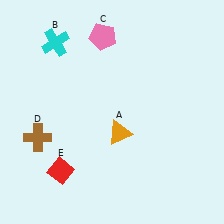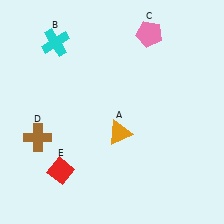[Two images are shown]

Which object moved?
The pink pentagon (C) moved right.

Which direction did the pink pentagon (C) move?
The pink pentagon (C) moved right.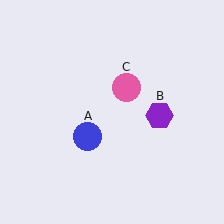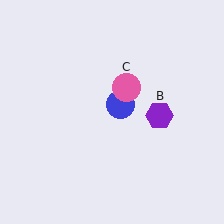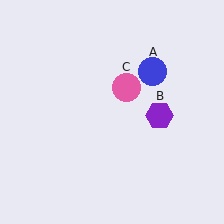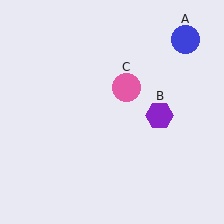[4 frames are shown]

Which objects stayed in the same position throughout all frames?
Purple hexagon (object B) and pink circle (object C) remained stationary.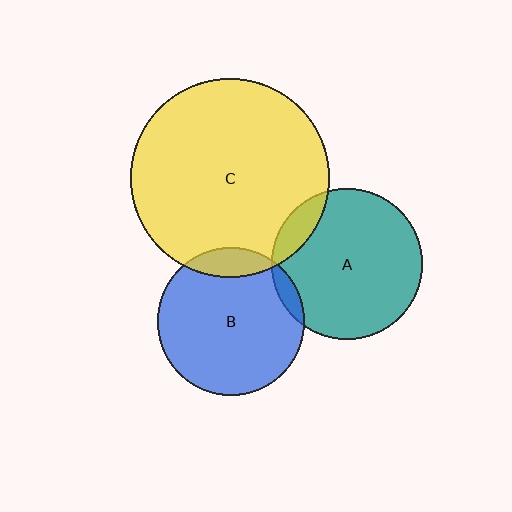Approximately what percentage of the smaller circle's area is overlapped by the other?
Approximately 5%.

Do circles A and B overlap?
Yes.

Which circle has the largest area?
Circle C (yellow).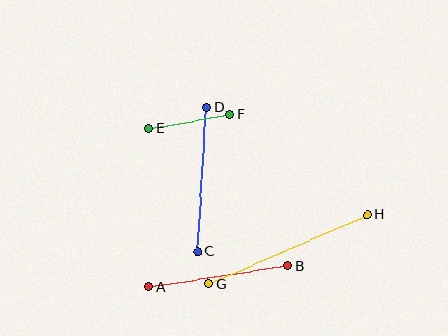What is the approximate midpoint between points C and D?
The midpoint is at approximately (202, 180) pixels.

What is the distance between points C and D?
The distance is approximately 145 pixels.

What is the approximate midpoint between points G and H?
The midpoint is at approximately (288, 250) pixels.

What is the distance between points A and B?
The distance is approximately 140 pixels.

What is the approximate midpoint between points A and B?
The midpoint is at approximately (218, 276) pixels.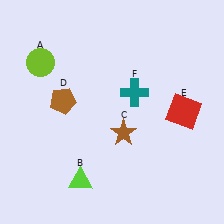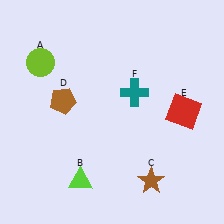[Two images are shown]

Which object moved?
The brown star (C) moved down.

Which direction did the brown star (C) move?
The brown star (C) moved down.